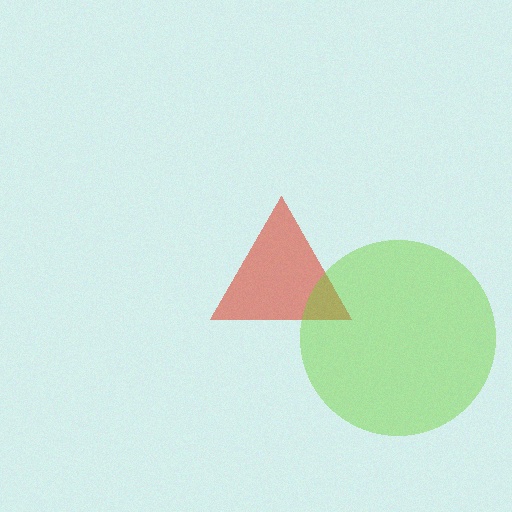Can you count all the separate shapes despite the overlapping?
Yes, there are 2 separate shapes.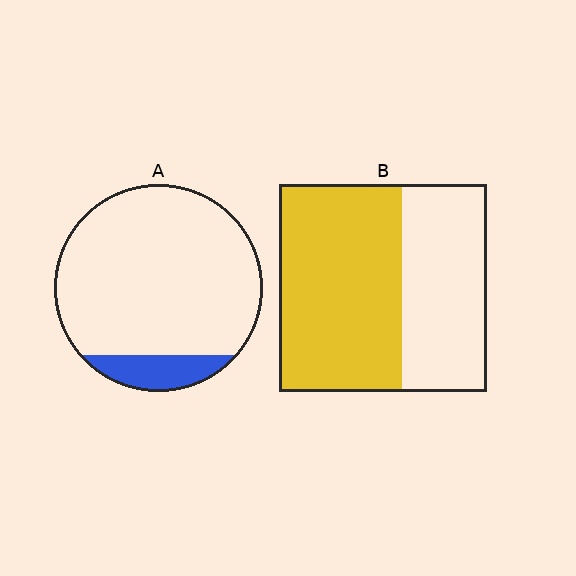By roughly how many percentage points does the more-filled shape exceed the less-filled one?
By roughly 45 percentage points (B over A).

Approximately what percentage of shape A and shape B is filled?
A is approximately 10% and B is approximately 60%.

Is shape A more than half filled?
No.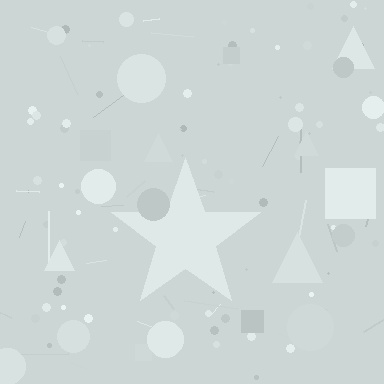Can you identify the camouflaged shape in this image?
The camouflaged shape is a star.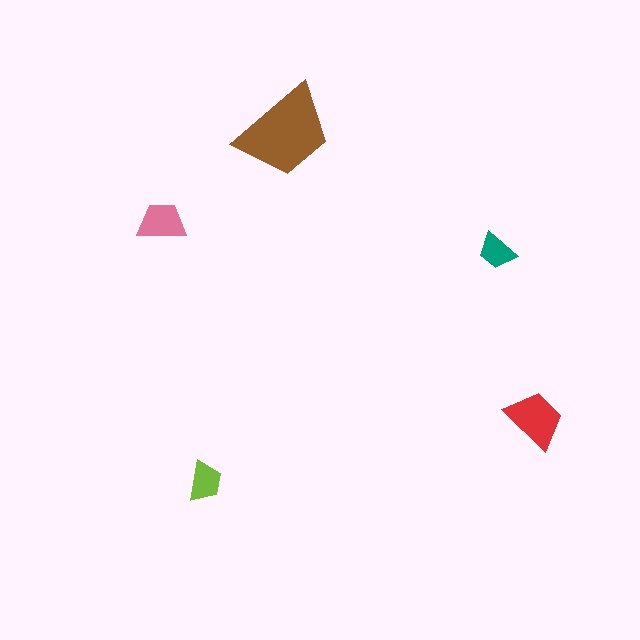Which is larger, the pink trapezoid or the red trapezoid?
The red one.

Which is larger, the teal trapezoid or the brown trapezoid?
The brown one.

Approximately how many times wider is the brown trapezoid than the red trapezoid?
About 1.5 times wider.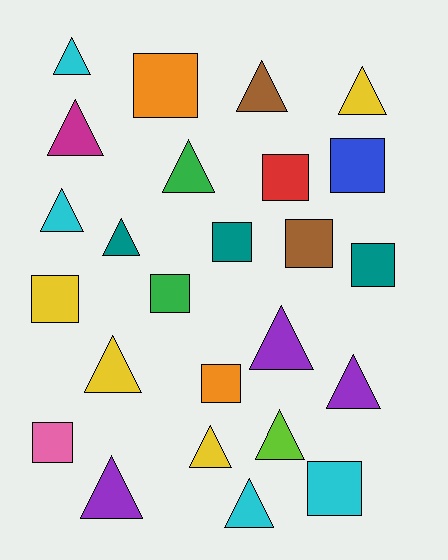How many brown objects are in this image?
There are 2 brown objects.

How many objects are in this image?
There are 25 objects.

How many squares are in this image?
There are 11 squares.